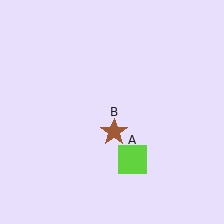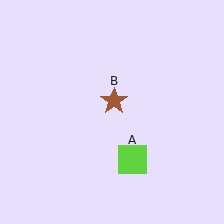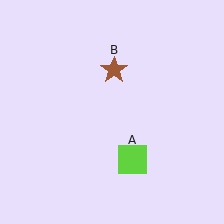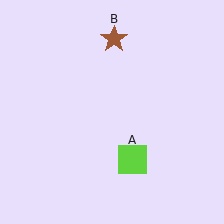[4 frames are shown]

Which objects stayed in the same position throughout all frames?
Lime square (object A) remained stationary.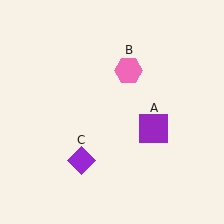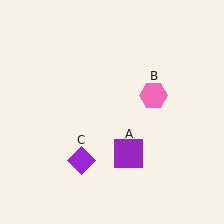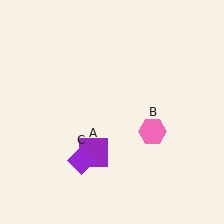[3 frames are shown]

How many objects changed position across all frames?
2 objects changed position: purple square (object A), pink hexagon (object B).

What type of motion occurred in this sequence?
The purple square (object A), pink hexagon (object B) rotated clockwise around the center of the scene.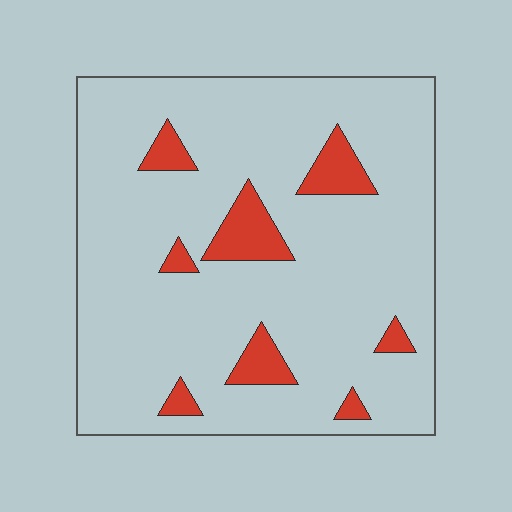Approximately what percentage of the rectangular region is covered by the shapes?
Approximately 10%.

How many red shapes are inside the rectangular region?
8.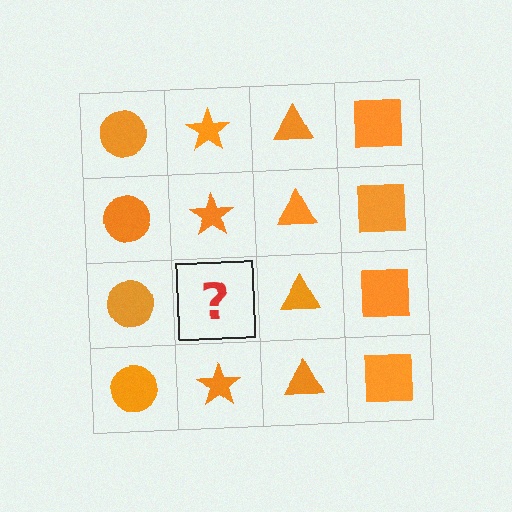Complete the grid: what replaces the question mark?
The question mark should be replaced with an orange star.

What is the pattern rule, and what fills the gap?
The rule is that each column has a consistent shape. The gap should be filled with an orange star.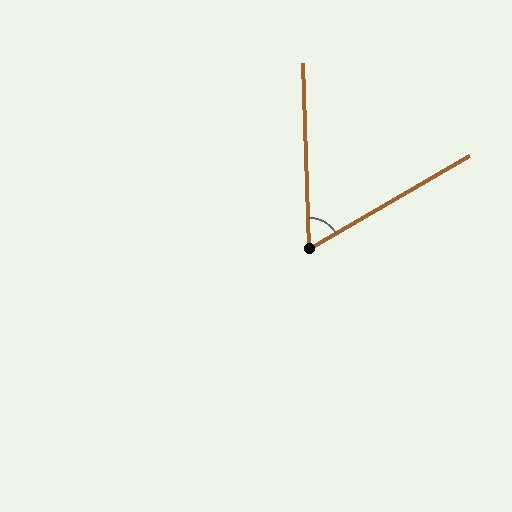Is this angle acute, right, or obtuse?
It is acute.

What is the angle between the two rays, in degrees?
Approximately 62 degrees.